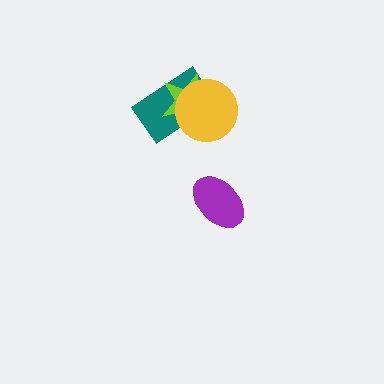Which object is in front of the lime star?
The yellow circle is in front of the lime star.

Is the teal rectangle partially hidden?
Yes, it is partially covered by another shape.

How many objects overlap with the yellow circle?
2 objects overlap with the yellow circle.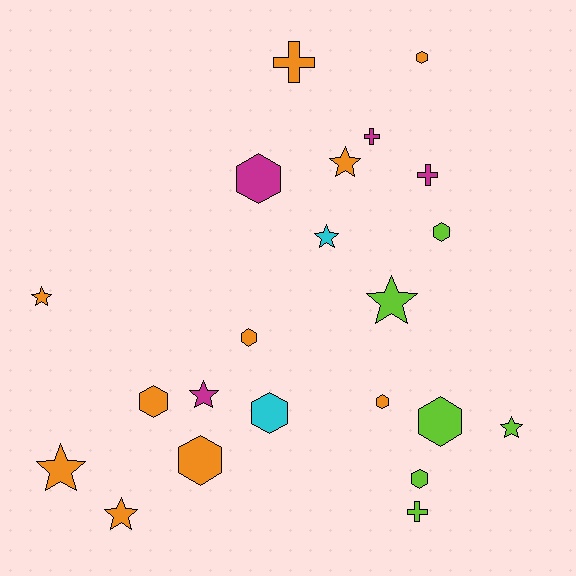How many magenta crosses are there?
There are 2 magenta crosses.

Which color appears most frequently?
Orange, with 10 objects.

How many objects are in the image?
There are 22 objects.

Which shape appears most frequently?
Hexagon, with 10 objects.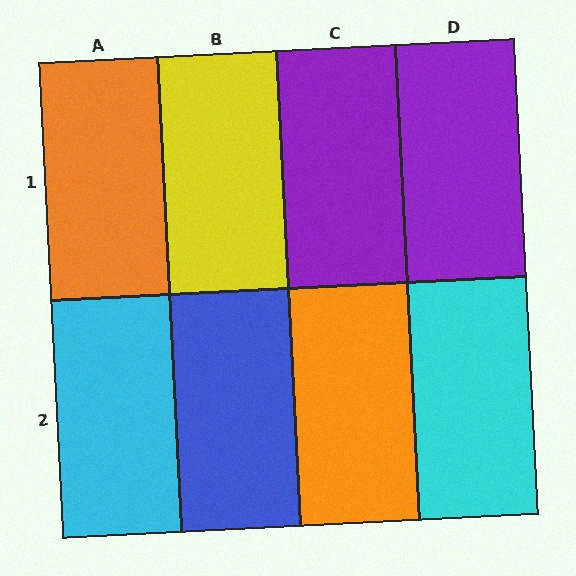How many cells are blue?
1 cell is blue.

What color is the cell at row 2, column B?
Blue.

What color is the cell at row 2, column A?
Cyan.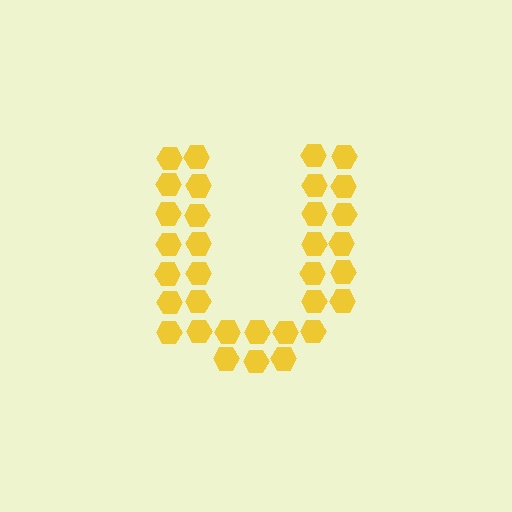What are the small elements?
The small elements are hexagons.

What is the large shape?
The large shape is the letter U.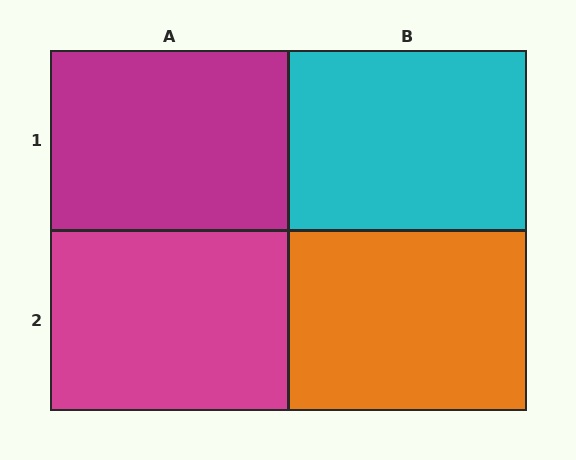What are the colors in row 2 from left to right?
Magenta, orange.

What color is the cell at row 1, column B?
Cyan.